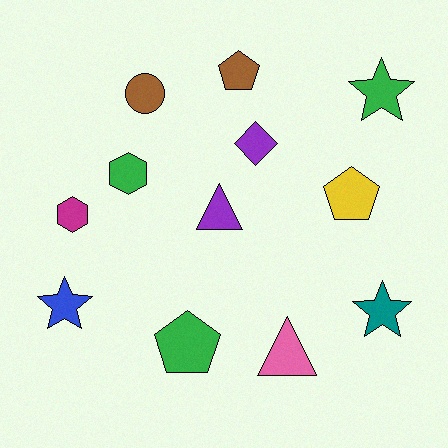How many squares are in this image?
There are no squares.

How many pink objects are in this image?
There is 1 pink object.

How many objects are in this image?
There are 12 objects.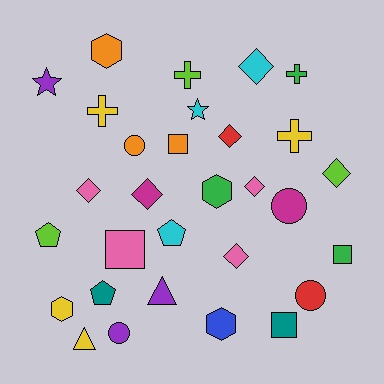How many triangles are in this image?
There are 2 triangles.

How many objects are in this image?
There are 30 objects.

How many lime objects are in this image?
There are 3 lime objects.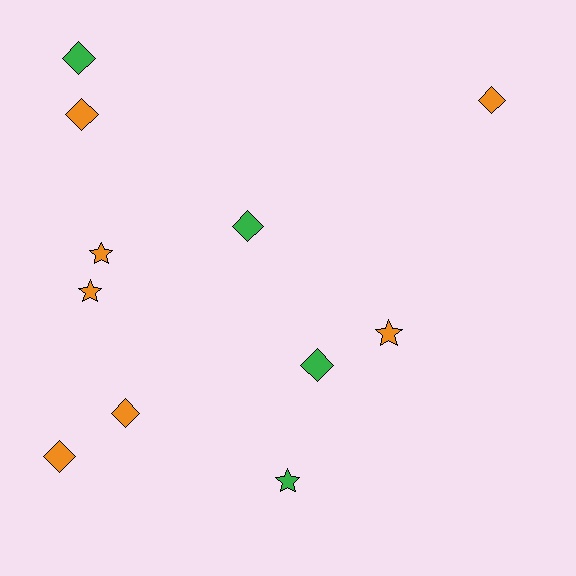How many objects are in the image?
There are 11 objects.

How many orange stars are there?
There are 3 orange stars.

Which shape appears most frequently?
Diamond, with 7 objects.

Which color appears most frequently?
Orange, with 7 objects.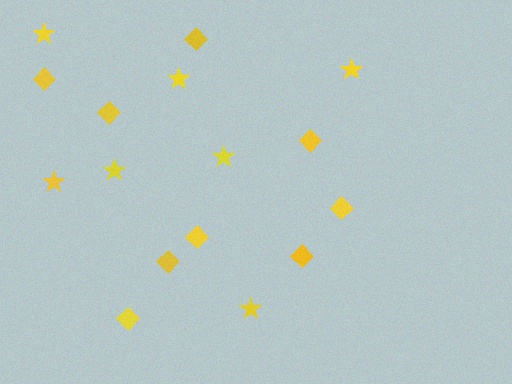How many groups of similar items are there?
There are 2 groups: one group of stars (7) and one group of diamonds (9).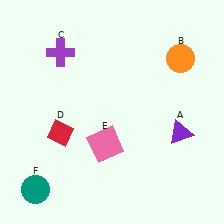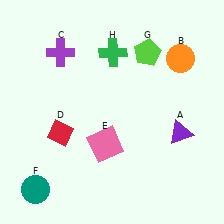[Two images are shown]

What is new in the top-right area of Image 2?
A lime pentagon (G) was added in the top-right area of Image 2.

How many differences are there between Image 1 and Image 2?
There are 2 differences between the two images.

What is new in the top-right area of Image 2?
A green cross (H) was added in the top-right area of Image 2.